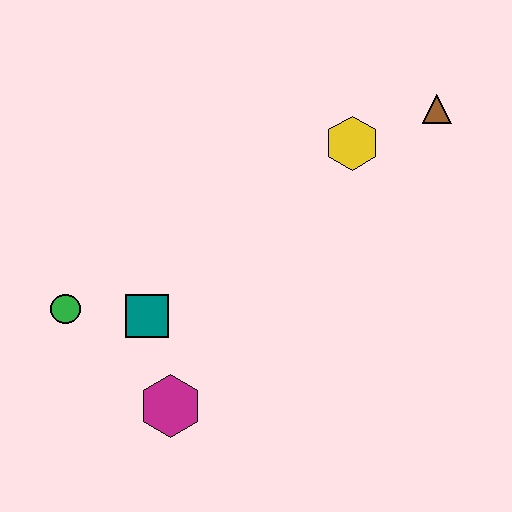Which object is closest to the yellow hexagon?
The brown triangle is closest to the yellow hexagon.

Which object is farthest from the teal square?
The brown triangle is farthest from the teal square.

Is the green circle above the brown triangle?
No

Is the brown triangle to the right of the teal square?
Yes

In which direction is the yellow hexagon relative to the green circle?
The yellow hexagon is to the right of the green circle.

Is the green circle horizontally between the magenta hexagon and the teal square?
No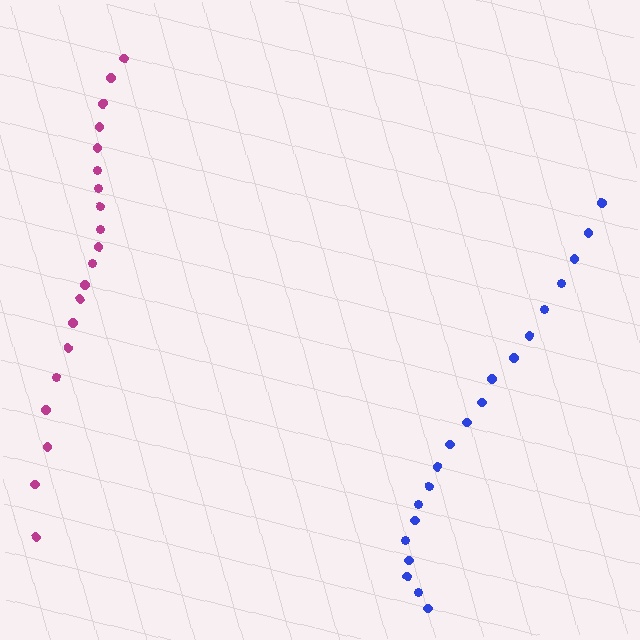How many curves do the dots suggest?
There are 2 distinct paths.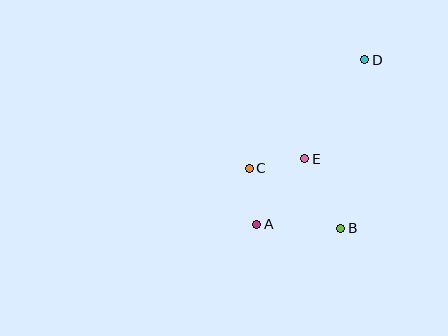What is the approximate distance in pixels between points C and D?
The distance between C and D is approximately 159 pixels.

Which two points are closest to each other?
Points A and C are closest to each other.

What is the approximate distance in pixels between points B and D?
The distance between B and D is approximately 170 pixels.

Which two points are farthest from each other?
Points A and D are farthest from each other.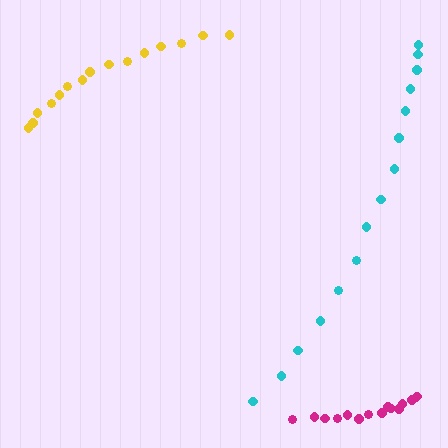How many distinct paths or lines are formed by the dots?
There are 3 distinct paths.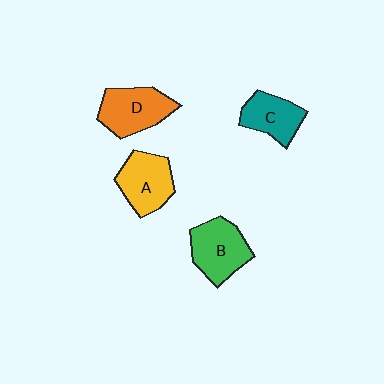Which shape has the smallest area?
Shape C (teal).